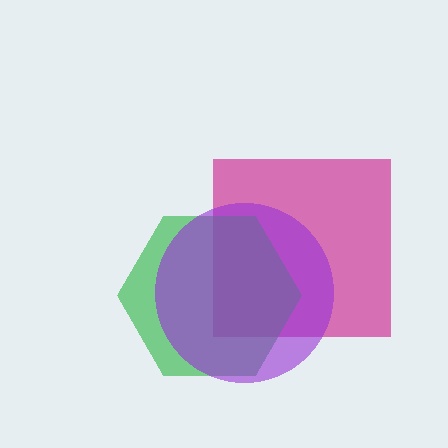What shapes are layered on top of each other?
The layered shapes are: a magenta square, a green hexagon, a purple circle.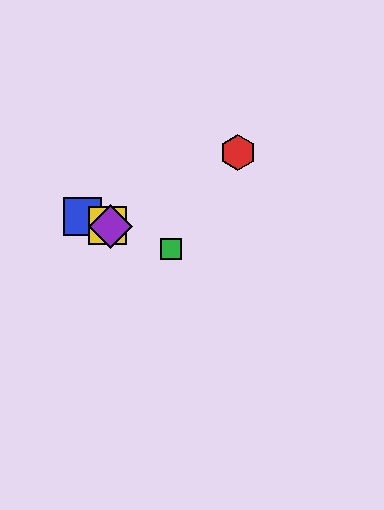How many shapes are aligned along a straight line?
4 shapes (the blue square, the green square, the yellow square, the purple diamond) are aligned along a straight line.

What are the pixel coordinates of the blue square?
The blue square is at (83, 216).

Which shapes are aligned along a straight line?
The blue square, the green square, the yellow square, the purple diamond are aligned along a straight line.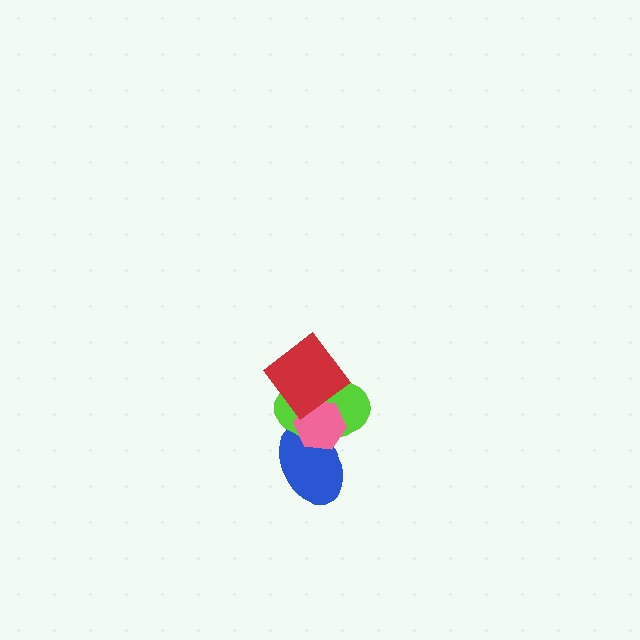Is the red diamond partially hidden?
No, no other shape covers it.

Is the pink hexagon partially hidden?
Yes, it is partially covered by another shape.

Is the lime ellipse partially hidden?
Yes, it is partially covered by another shape.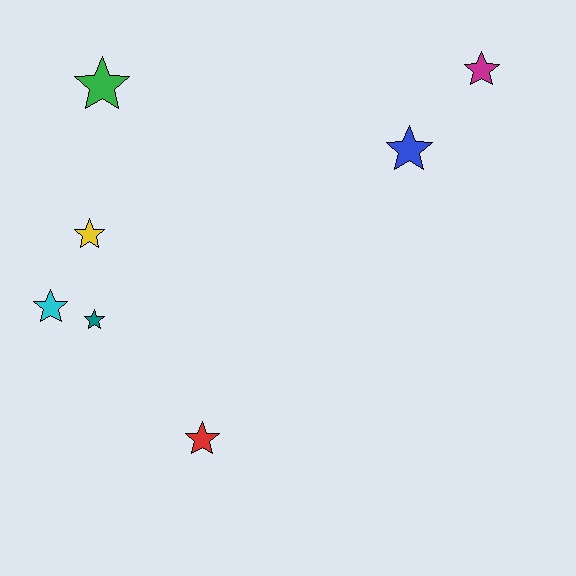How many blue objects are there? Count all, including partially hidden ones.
There is 1 blue object.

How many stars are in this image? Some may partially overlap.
There are 7 stars.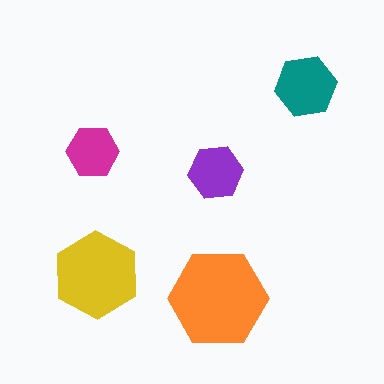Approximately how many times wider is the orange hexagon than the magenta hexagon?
About 2 times wider.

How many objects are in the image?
There are 5 objects in the image.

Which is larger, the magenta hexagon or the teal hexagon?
The teal one.